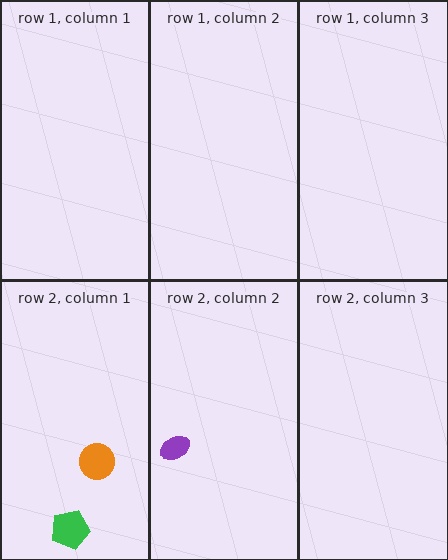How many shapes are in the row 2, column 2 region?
1.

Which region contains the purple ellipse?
The row 2, column 2 region.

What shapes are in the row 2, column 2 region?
The purple ellipse.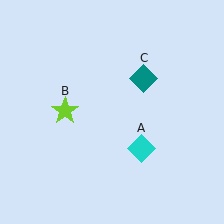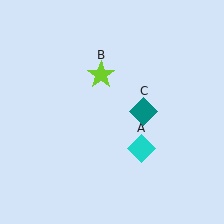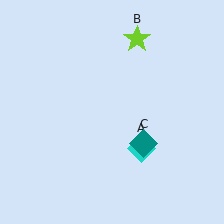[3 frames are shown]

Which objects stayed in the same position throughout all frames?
Cyan diamond (object A) remained stationary.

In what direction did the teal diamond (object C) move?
The teal diamond (object C) moved down.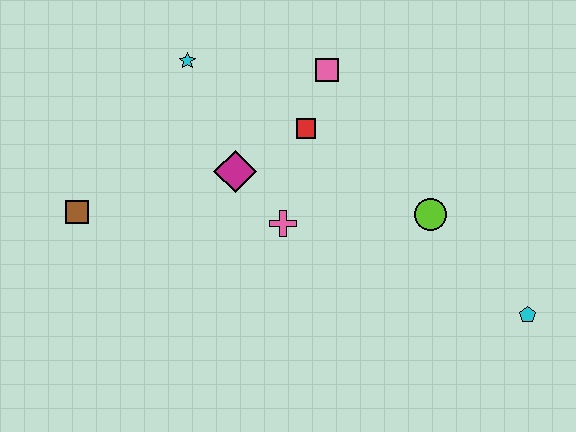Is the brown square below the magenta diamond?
Yes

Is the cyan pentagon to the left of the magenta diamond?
No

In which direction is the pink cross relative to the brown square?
The pink cross is to the right of the brown square.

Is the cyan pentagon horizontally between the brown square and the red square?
No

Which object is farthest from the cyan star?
The cyan pentagon is farthest from the cyan star.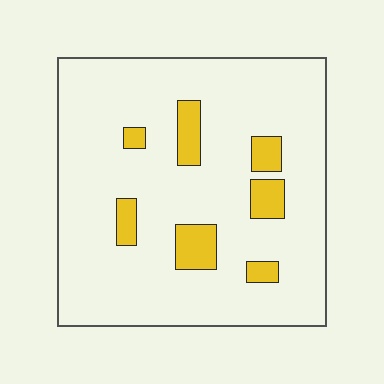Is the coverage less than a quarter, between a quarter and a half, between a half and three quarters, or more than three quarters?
Less than a quarter.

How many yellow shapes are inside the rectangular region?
7.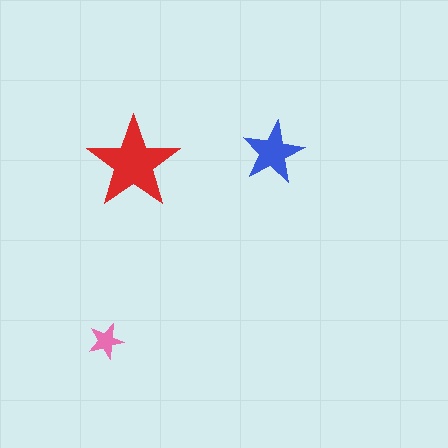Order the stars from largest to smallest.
the red one, the blue one, the pink one.